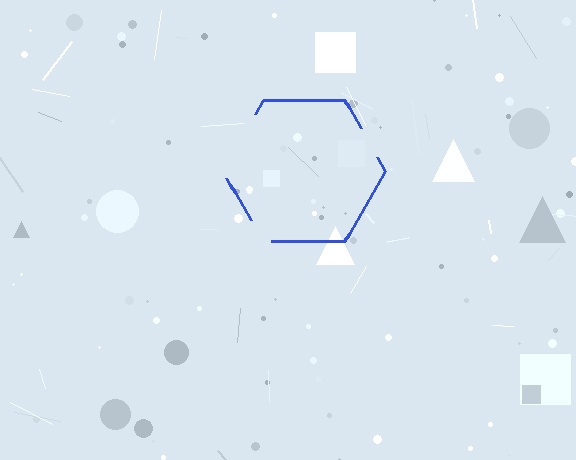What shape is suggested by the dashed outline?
The dashed outline suggests a hexagon.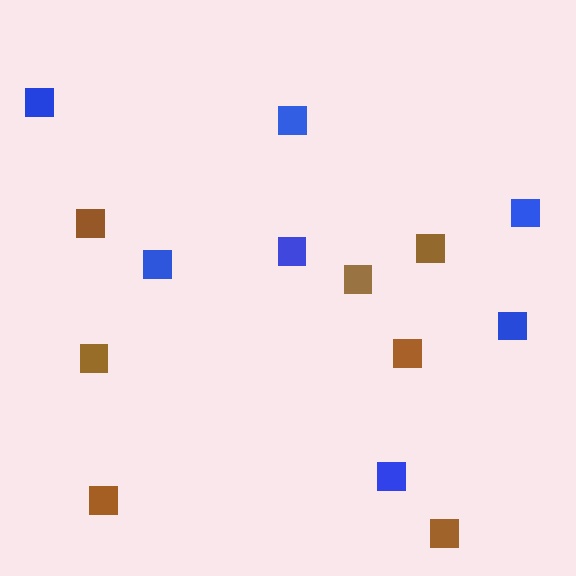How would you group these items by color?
There are 2 groups: one group of brown squares (7) and one group of blue squares (7).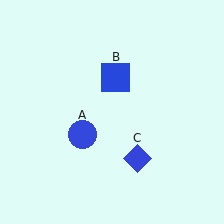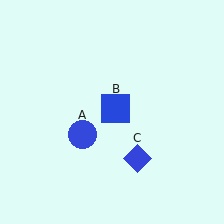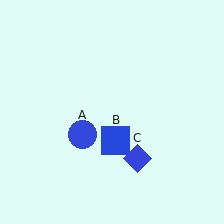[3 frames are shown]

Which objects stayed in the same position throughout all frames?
Blue circle (object A) and blue diamond (object C) remained stationary.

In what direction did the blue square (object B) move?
The blue square (object B) moved down.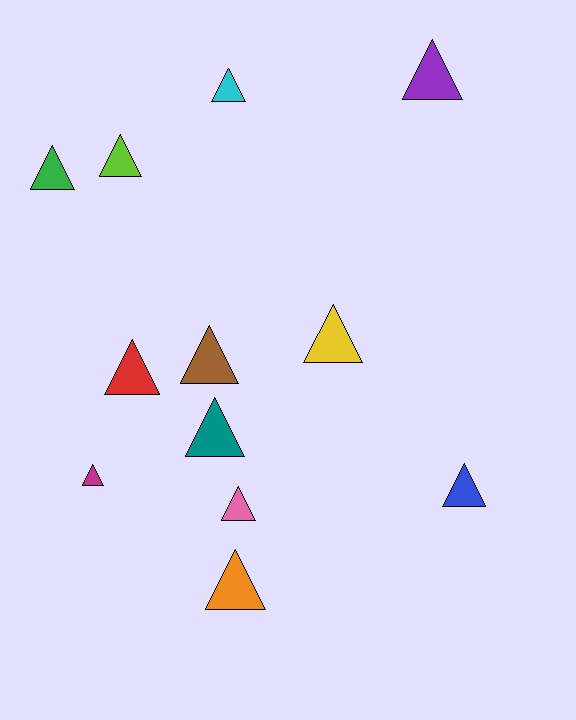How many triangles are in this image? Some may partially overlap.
There are 12 triangles.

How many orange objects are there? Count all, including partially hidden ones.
There is 1 orange object.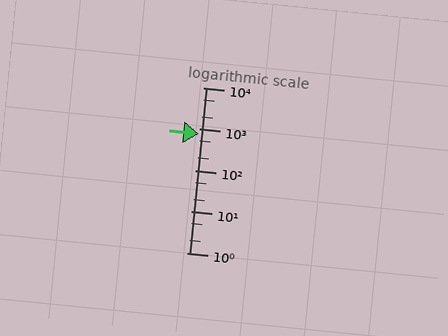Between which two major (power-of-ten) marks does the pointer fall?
The pointer is between 100 and 1000.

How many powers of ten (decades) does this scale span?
The scale spans 4 decades, from 1 to 10000.